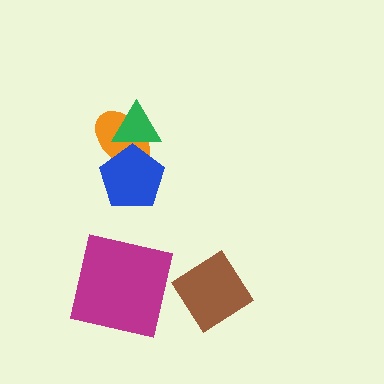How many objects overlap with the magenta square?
0 objects overlap with the magenta square.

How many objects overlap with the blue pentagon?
2 objects overlap with the blue pentagon.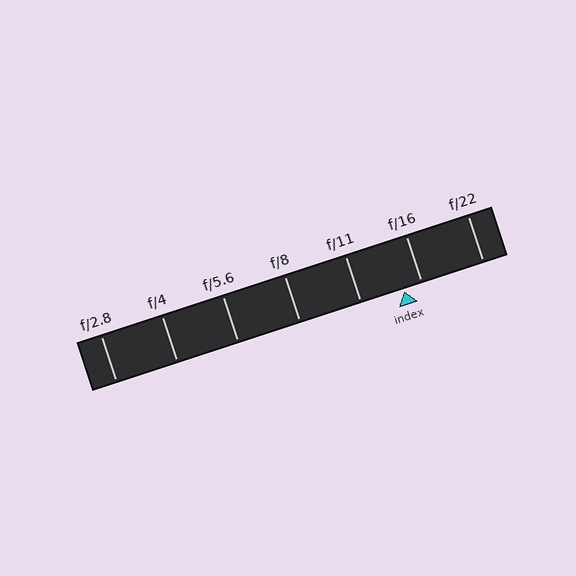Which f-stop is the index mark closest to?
The index mark is closest to f/16.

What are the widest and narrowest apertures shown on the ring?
The widest aperture shown is f/2.8 and the narrowest is f/22.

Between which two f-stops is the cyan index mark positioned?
The index mark is between f/11 and f/16.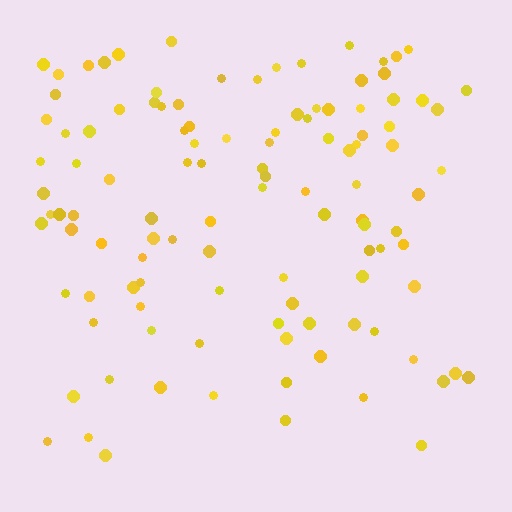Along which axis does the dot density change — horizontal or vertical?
Vertical.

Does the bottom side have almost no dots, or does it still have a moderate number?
Still a moderate number, just noticeably fewer than the top.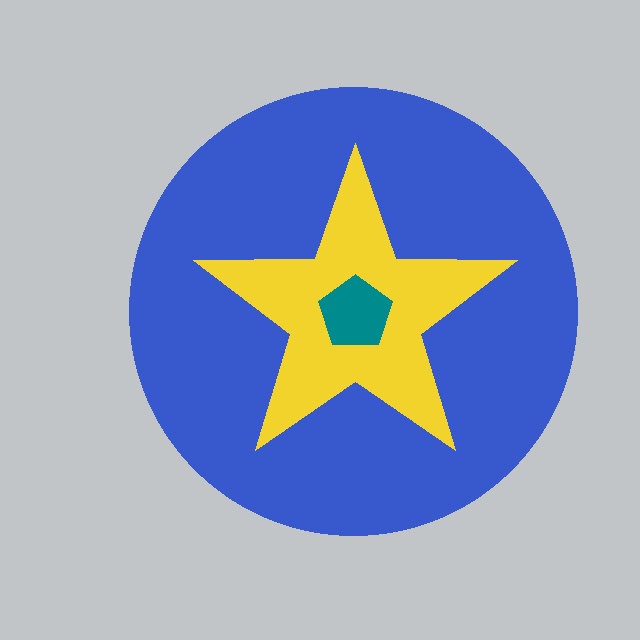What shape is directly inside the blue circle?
The yellow star.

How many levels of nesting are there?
3.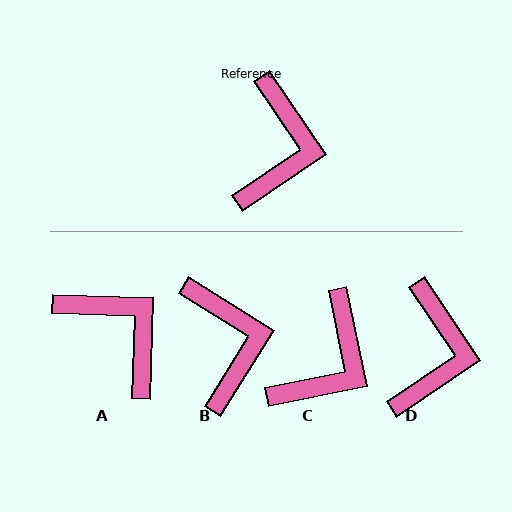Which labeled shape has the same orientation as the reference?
D.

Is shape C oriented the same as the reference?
No, it is off by about 22 degrees.